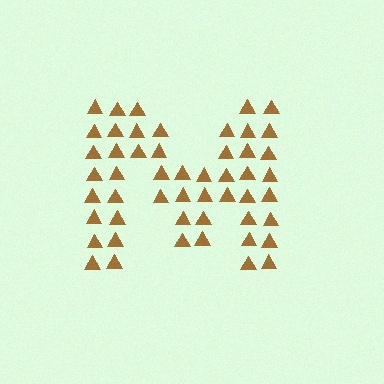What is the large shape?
The large shape is the letter M.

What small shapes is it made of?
It is made of small triangles.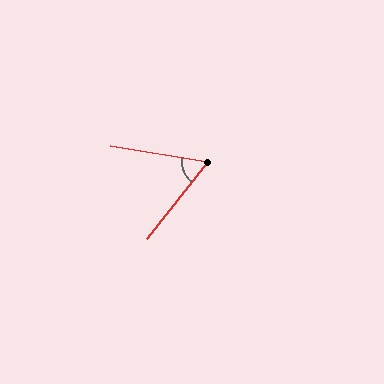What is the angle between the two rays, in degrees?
Approximately 61 degrees.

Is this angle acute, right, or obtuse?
It is acute.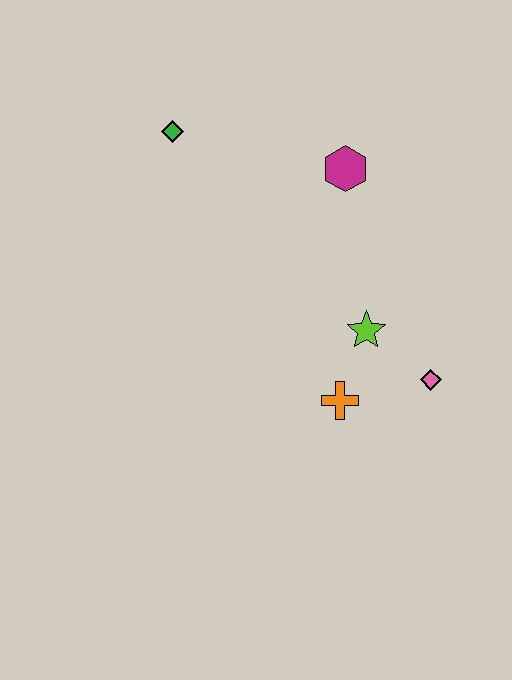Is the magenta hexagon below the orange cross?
No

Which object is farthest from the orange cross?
The green diamond is farthest from the orange cross.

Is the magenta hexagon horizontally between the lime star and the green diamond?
Yes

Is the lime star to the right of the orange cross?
Yes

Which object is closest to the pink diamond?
The lime star is closest to the pink diamond.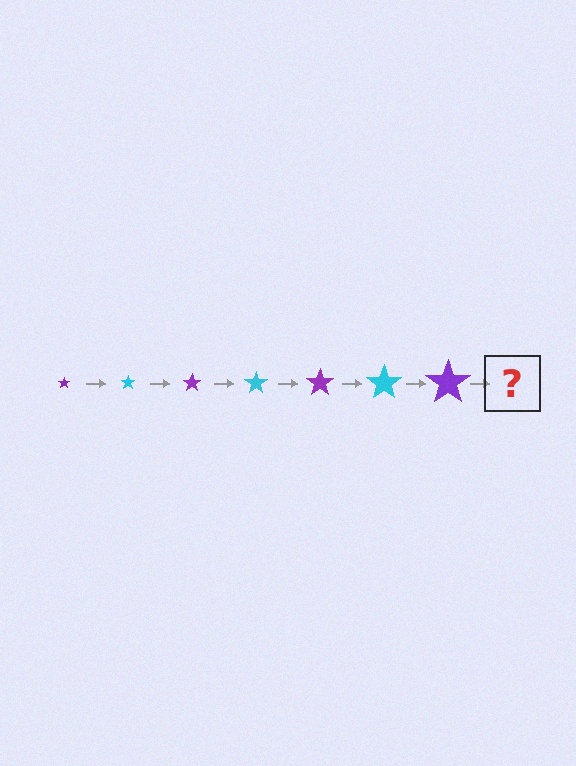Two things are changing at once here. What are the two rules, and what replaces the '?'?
The two rules are that the star grows larger each step and the color cycles through purple and cyan. The '?' should be a cyan star, larger than the previous one.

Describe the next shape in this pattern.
It should be a cyan star, larger than the previous one.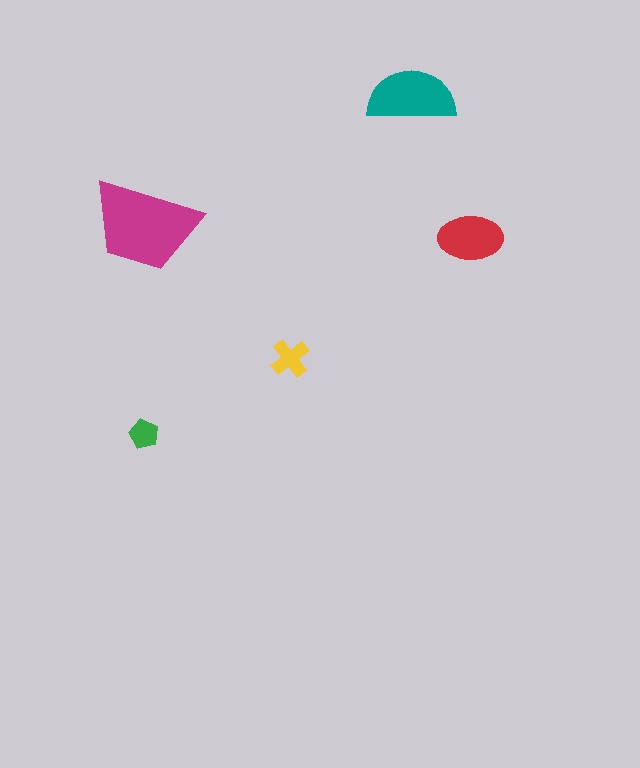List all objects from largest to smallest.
The magenta trapezoid, the teal semicircle, the red ellipse, the yellow cross, the green pentagon.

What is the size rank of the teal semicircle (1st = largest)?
2nd.